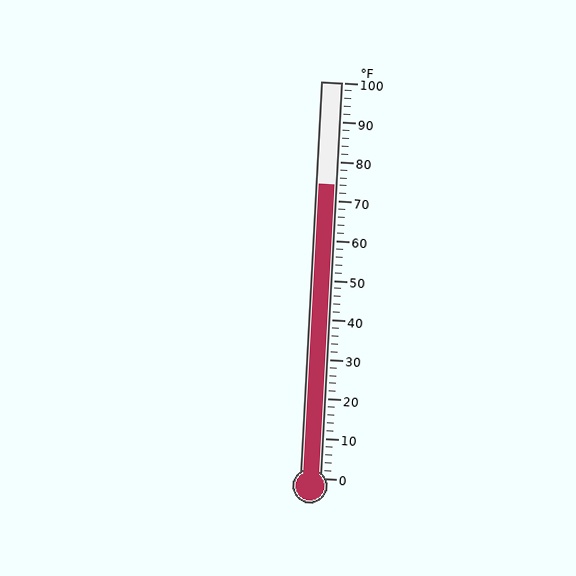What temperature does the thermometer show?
The thermometer shows approximately 74°F.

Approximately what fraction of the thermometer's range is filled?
The thermometer is filled to approximately 75% of its range.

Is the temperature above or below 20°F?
The temperature is above 20°F.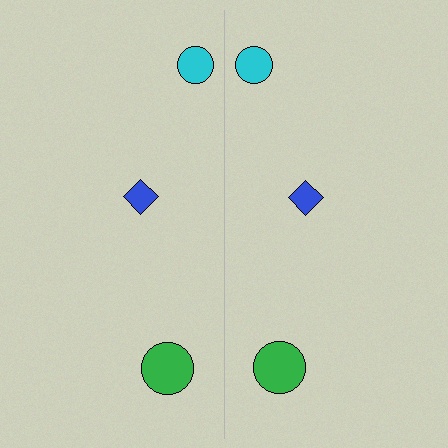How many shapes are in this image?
There are 6 shapes in this image.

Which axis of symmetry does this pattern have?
The pattern has a vertical axis of symmetry running through the center of the image.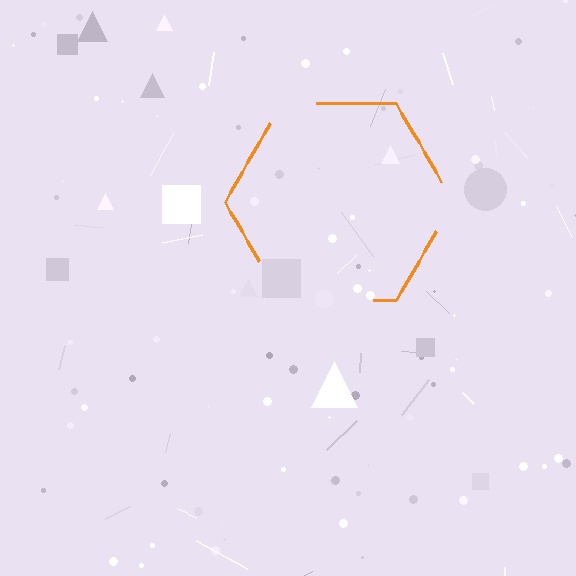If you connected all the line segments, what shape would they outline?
They would outline a hexagon.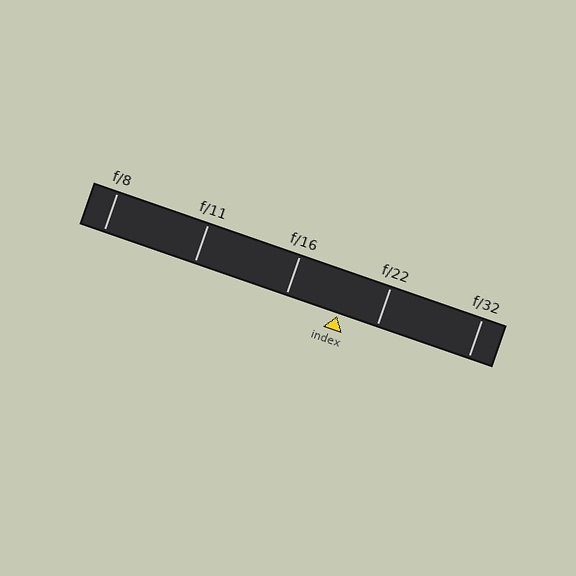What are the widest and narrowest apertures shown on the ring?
The widest aperture shown is f/8 and the narrowest is f/32.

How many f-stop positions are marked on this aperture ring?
There are 5 f-stop positions marked.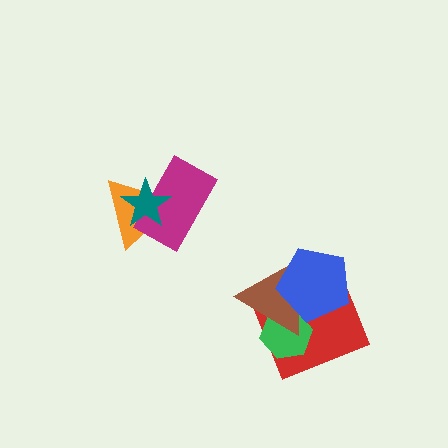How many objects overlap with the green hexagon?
3 objects overlap with the green hexagon.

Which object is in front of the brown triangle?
The blue pentagon is in front of the brown triangle.